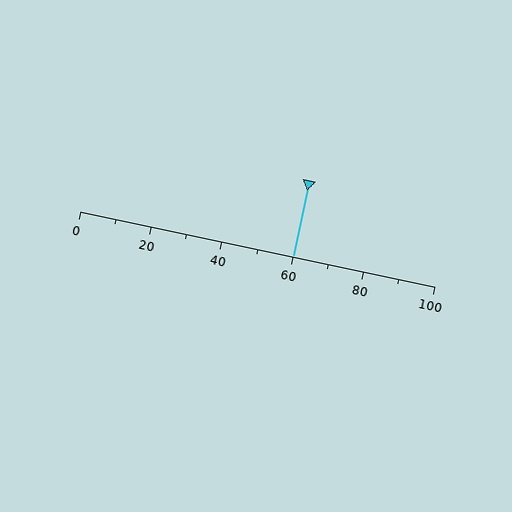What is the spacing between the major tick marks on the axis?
The major ticks are spaced 20 apart.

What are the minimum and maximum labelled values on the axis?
The axis runs from 0 to 100.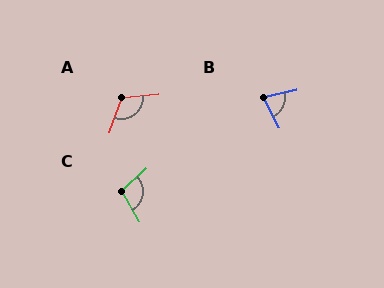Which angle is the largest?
A, at approximately 114 degrees.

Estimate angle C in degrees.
Approximately 102 degrees.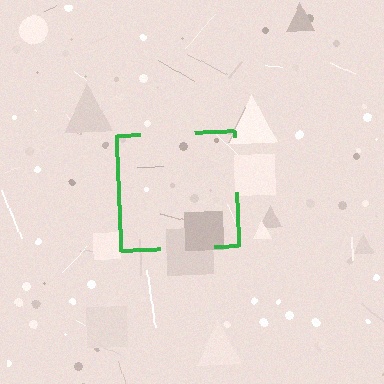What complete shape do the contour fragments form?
The contour fragments form a square.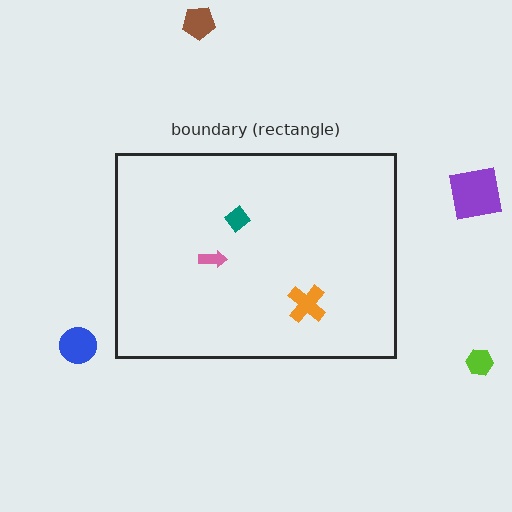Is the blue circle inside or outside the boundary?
Outside.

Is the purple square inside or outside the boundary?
Outside.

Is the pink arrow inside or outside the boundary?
Inside.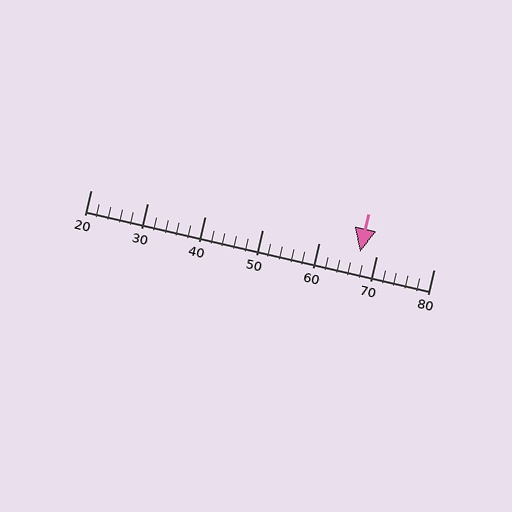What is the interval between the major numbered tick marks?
The major tick marks are spaced 10 units apart.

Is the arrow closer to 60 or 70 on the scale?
The arrow is closer to 70.